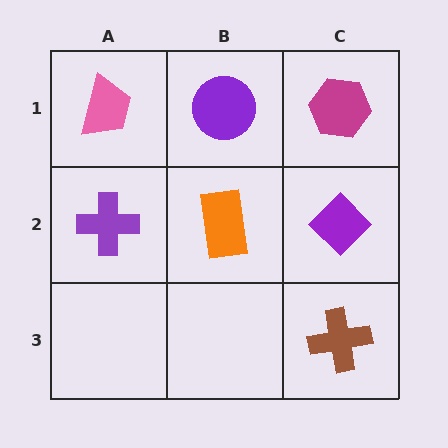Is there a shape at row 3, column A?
No, that cell is empty.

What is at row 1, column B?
A purple circle.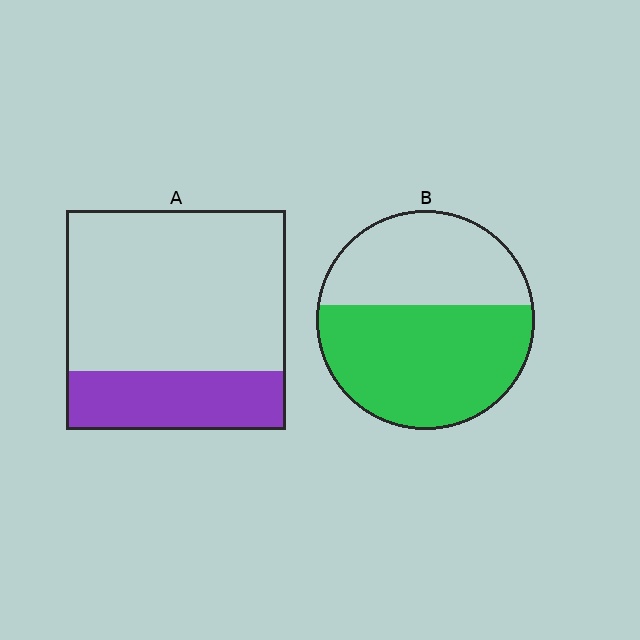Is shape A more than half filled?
No.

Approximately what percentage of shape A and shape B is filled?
A is approximately 25% and B is approximately 60%.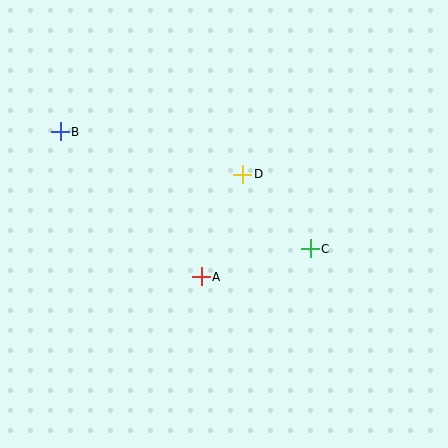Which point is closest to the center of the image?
Point D at (243, 174) is closest to the center.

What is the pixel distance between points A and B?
The distance between A and B is 202 pixels.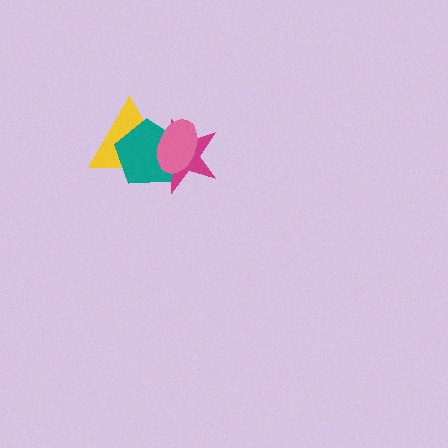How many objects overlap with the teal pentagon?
3 objects overlap with the teal pentagon.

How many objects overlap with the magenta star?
3 objects overlap with the magenta star.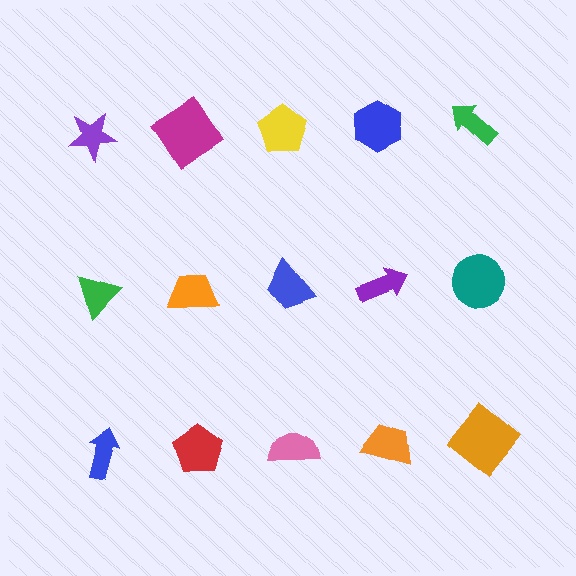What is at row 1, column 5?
A green arrow.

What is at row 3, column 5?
An orange diamond.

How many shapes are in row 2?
5 shapes.